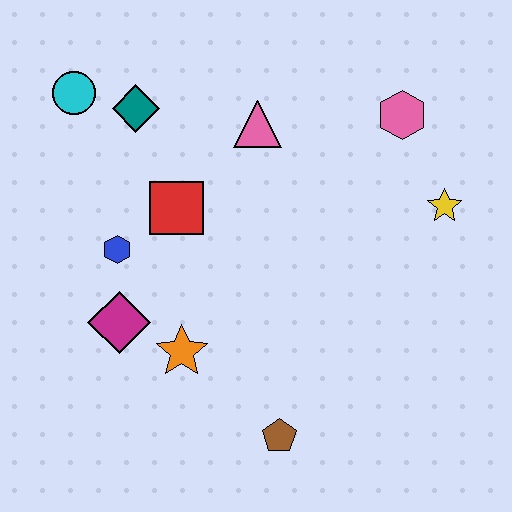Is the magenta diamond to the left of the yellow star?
Yes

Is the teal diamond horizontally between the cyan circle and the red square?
Yes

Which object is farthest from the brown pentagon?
The cyan circle is farthest from the brown pentagon.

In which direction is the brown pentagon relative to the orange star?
The brown pentagon is to the right of the orange star.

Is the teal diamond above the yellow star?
Yes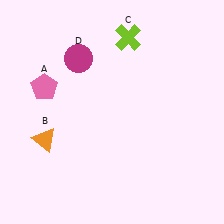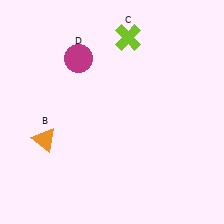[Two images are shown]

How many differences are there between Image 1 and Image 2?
There is 1 difference between the two images.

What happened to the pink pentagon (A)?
The pink pentagon (A) was removed in Image 2. It was in the top-left area of Image 1.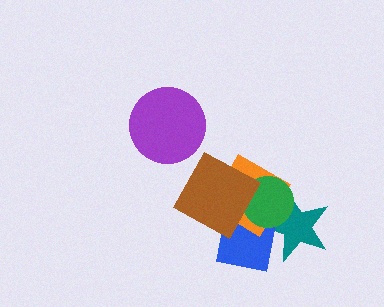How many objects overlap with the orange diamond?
4 objects overlap with the orange diamond.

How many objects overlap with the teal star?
3 objects overlap with the teal star.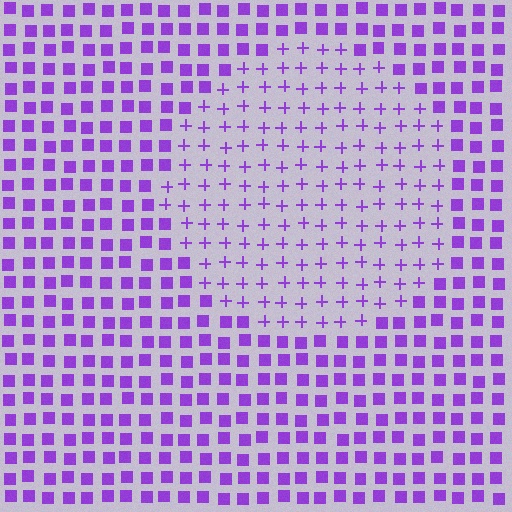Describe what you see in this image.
The image is filled with small purple elements arranged in a uniform grid. A circle-shaped region contains plus signs, while the surrounding area contains squares. The boundary is defined purely by the change in element shape.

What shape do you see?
I see a circle.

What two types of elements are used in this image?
The image uses plus signs inside the circle region and squares outside it.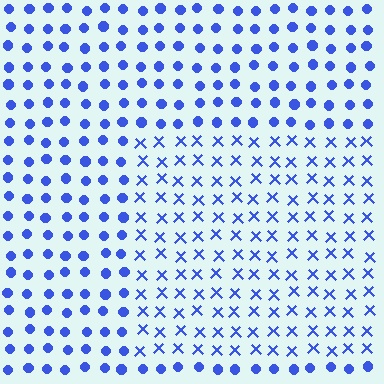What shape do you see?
I see a rectangle.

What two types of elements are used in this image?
The image uses X marks inside the rectangle region and circles outside it.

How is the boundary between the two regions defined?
The boundary is defined by a change in element shape: X marks inside vs. circles outside. All elements share the same color and spacing.